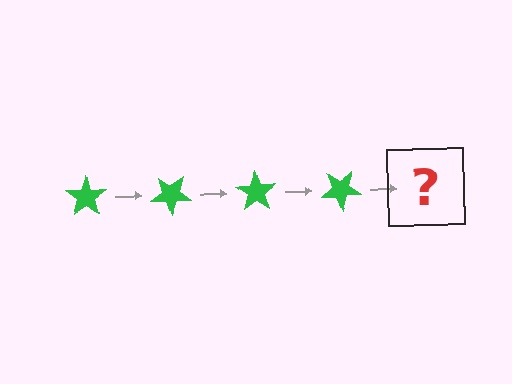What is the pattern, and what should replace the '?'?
The pattern is that the star rotates 35 degrees each step. The '?' should be a green star rotated 140 degrees.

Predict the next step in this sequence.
The next step is a green star rotated 140 degrees.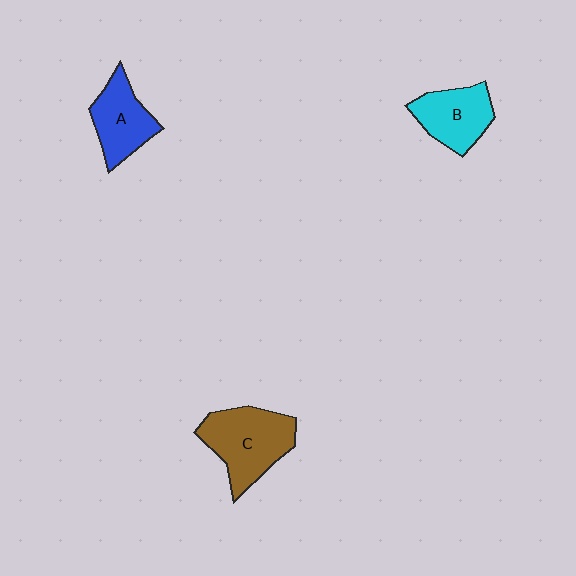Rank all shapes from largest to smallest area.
From largest to smallest: C (brown), B (cyan), A (blue).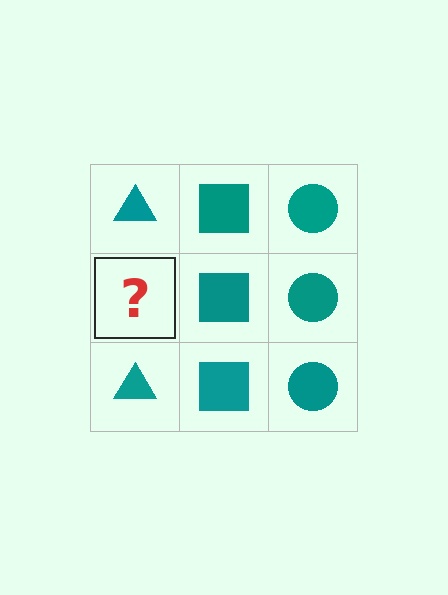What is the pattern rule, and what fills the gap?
The rule is that each column has a consistent shape. The gap should be filled with a teal triangle.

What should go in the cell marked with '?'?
The missing cell should contain a teal triangle.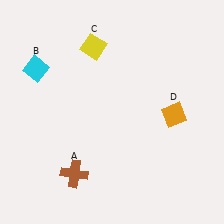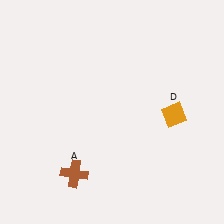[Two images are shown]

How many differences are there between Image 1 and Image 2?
There are 2 differences between the two images.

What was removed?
The cyan diamond (B), the yellow diamond (C) were removed in Image 2.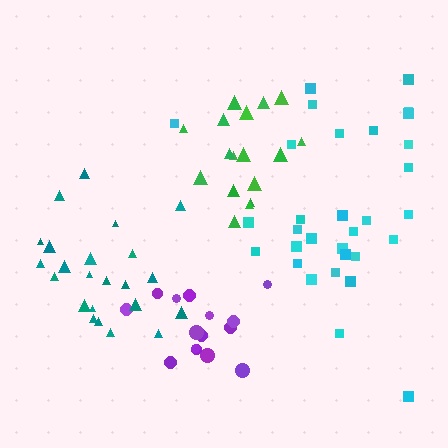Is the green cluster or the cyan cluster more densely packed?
Green.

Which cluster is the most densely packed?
Purple.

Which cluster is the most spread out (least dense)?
Cyan.